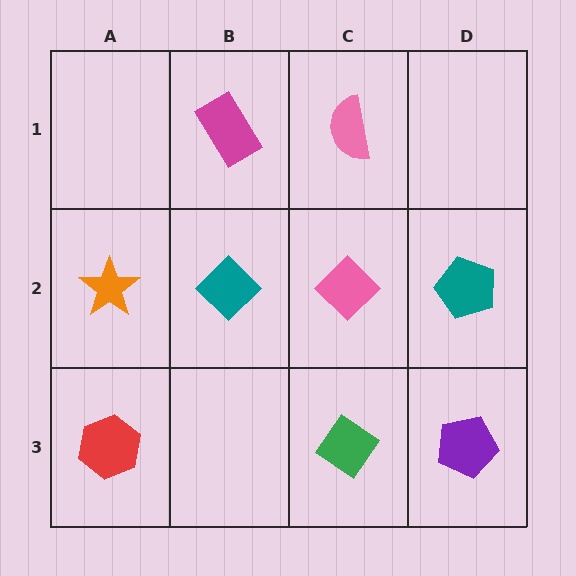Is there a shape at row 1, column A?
No, that cell is empty.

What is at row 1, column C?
A pink semicircle.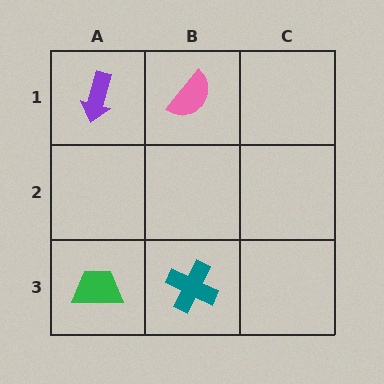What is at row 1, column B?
A pink semicircle.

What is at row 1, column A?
A purple arrow.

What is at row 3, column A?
A green trapezoid.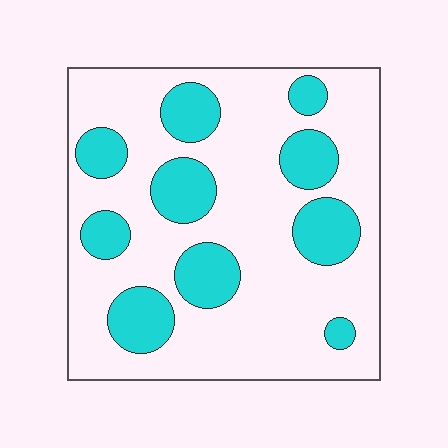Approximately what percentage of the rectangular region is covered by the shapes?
Approximately 25%.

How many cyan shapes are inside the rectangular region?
10.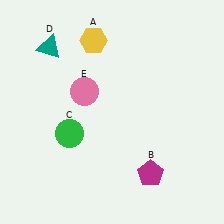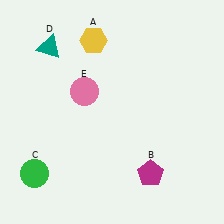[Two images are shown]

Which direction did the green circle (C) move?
The green circle (C) moved down.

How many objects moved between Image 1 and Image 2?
1 object moved between the two images.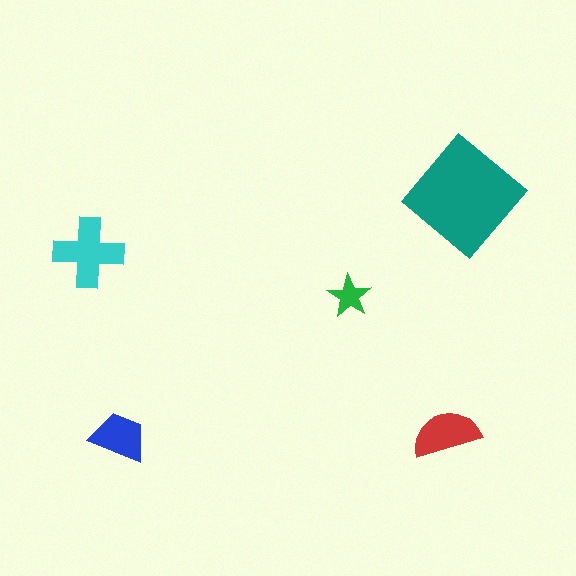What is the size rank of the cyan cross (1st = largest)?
2nd.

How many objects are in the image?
There are 5 objects in the image.